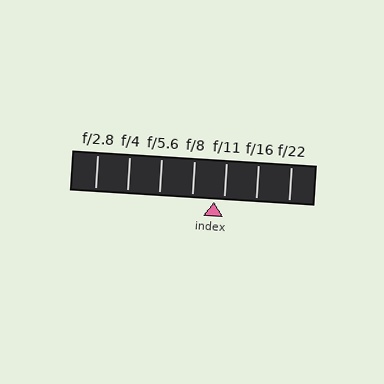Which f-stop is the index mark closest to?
The index mark is closest to f/11.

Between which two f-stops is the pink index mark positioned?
The index mark is between f/8 and f/11.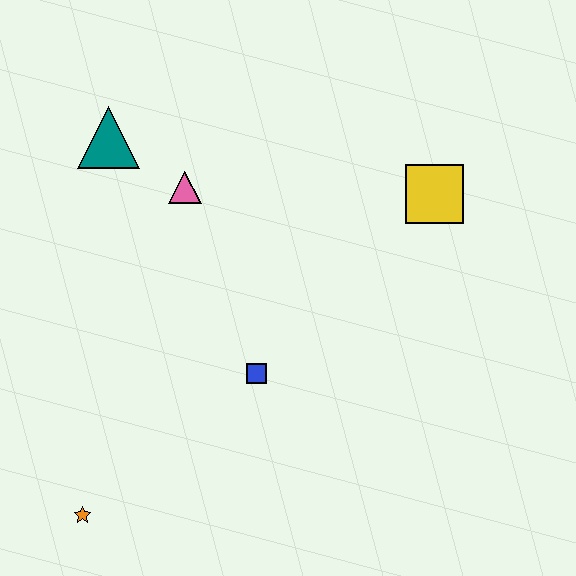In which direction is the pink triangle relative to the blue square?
The pink triangle is above the blue square.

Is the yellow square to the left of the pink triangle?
No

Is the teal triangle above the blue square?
Yes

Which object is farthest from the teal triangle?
The orange star is farthest from the teal triangle.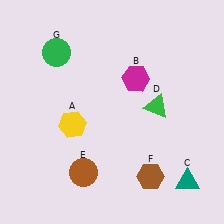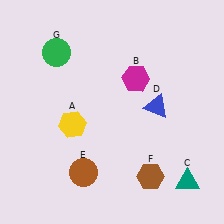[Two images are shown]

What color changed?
The triangle (D) changed from green in Image 1 to blue in Image 2.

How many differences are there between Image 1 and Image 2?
There is 1 difference between the two images.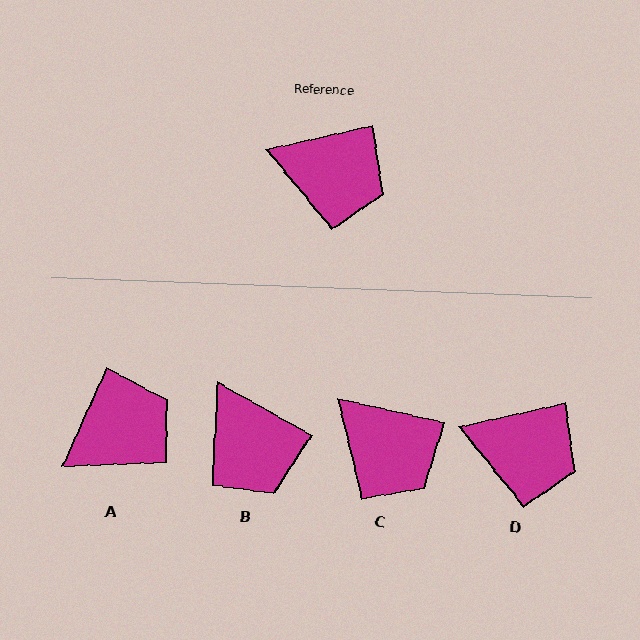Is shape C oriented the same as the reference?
No, it is off by about 25 degrees.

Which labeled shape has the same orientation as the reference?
D.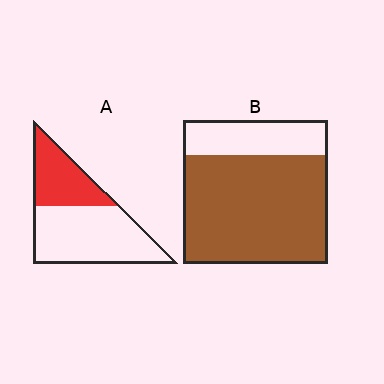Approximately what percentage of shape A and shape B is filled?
A is approximately 35% and B is approximately 75%.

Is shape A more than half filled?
No.